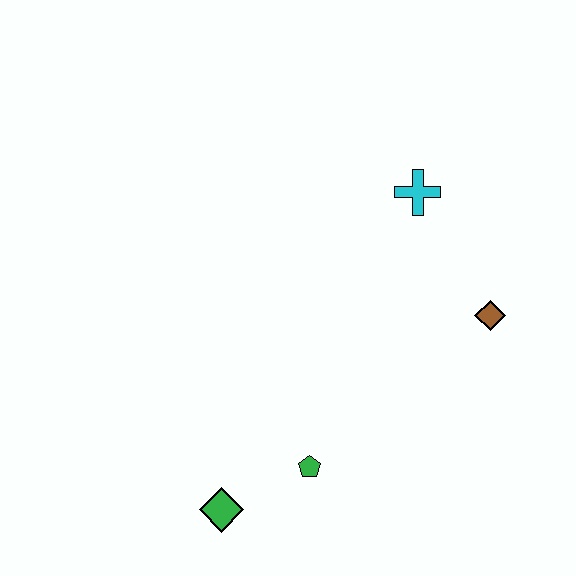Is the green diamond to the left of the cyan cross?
Yes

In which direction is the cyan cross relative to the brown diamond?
The cyan cross is above the brown diamond.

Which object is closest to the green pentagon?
The green diamond is closest to the green pentagon.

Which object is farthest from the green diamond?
The cyan cross is farthest from the green diamond.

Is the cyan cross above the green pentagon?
Yes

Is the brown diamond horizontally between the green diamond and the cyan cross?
No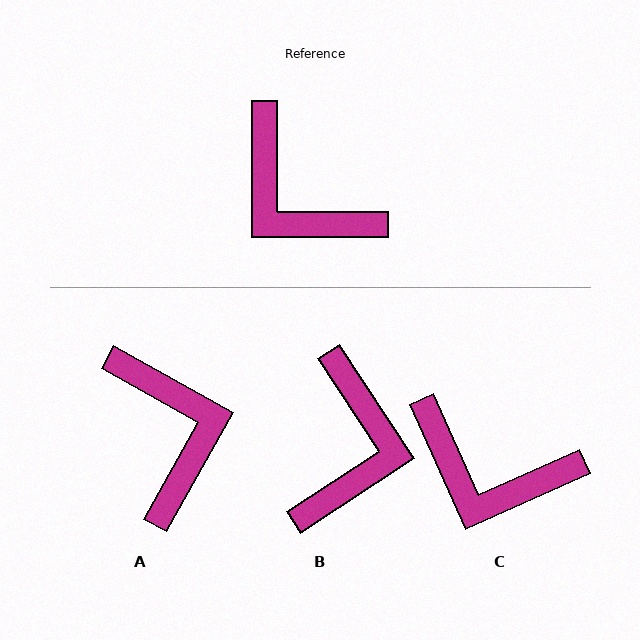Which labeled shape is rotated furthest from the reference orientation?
A, about 151 degrees away.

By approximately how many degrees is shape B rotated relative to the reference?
Approximately 123 degrees counter-clockwise.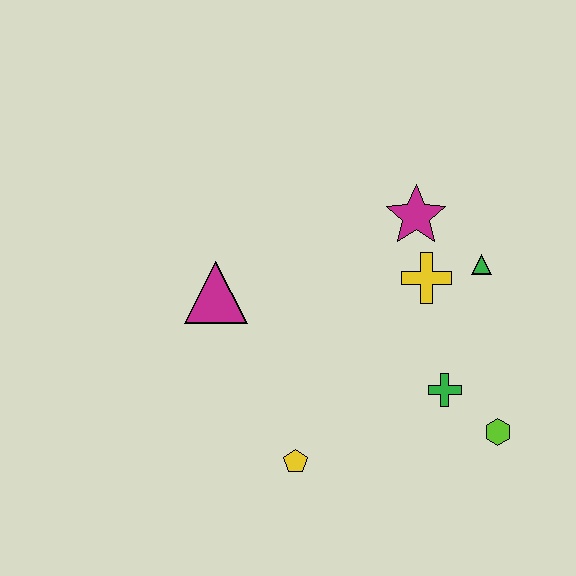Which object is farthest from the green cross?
The magenta triangle is farthest from the green cross.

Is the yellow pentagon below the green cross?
Yes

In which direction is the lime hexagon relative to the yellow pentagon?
The lime hexagon is to the right of the yellow pentagon.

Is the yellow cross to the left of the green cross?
Yes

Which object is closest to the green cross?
The lime hexagon is closest to the green cross.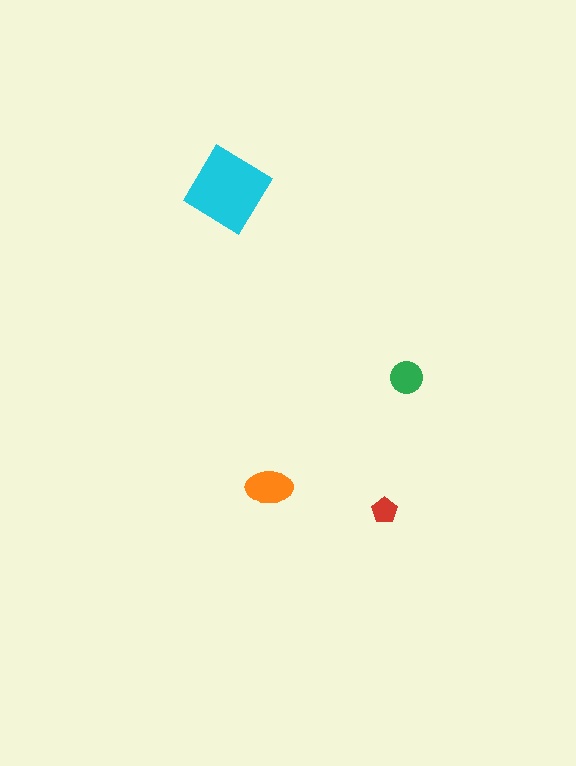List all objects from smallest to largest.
The red pentagon, the green circle, the orange ellipse, the cyan diamond.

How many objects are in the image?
There are 4 objects in the image.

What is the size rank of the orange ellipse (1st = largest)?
2nd.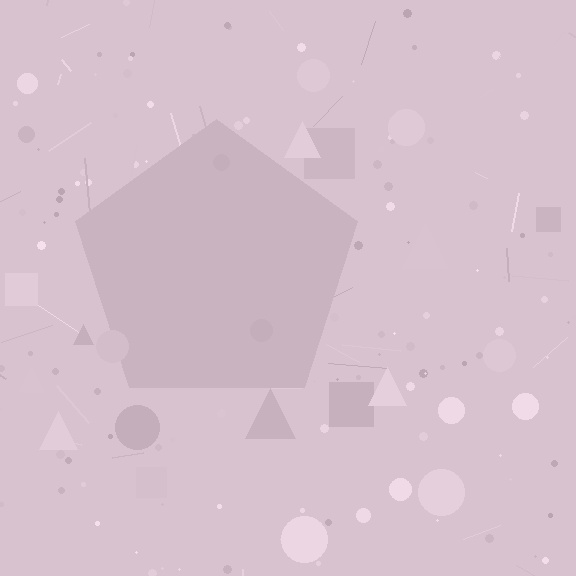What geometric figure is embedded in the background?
A pentagon is embedded in the background.